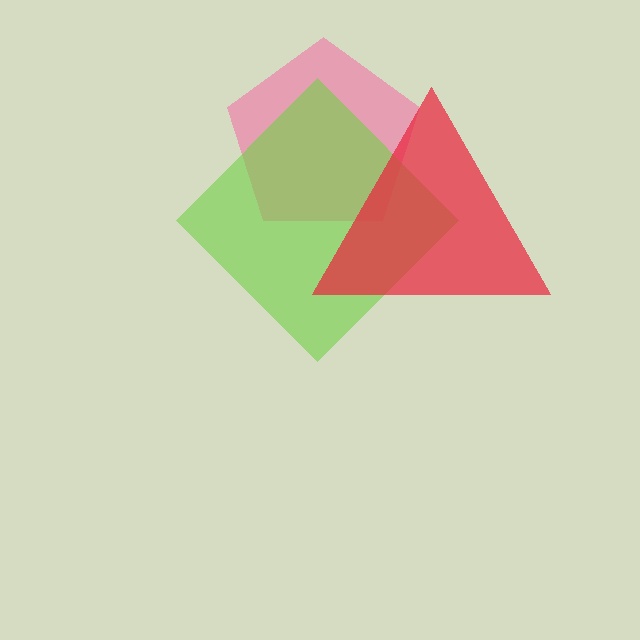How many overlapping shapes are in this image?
There are 3 overlapping shapes in the image.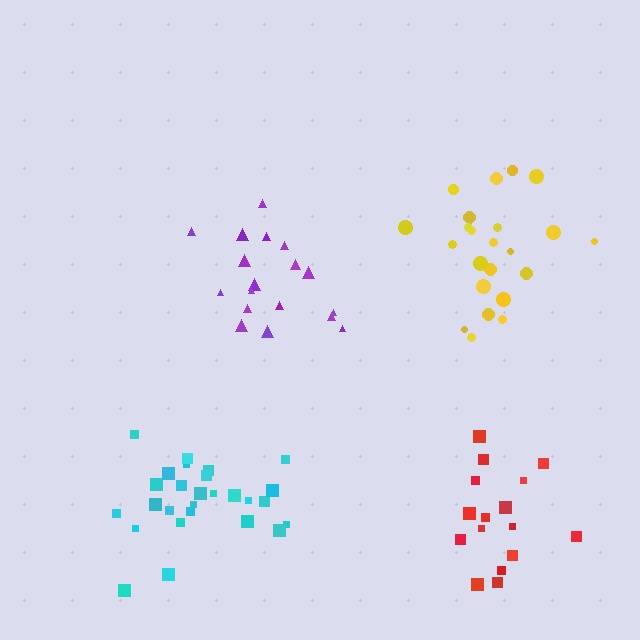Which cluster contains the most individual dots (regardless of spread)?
Cyan (27).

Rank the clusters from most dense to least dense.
cyan, yellow, purple, red.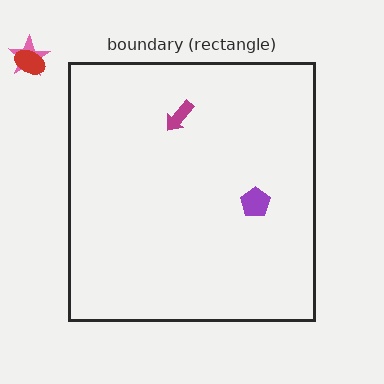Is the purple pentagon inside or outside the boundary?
Inside.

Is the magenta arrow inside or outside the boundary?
Inside.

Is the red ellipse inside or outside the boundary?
Outside.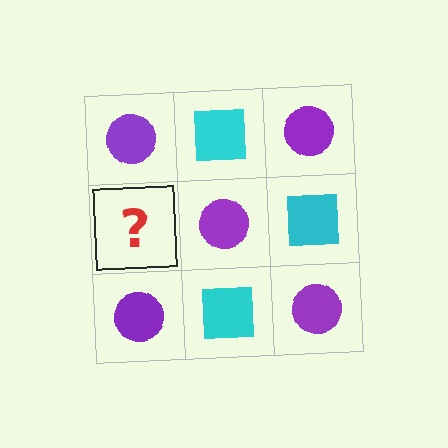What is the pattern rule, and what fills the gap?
The rule is that it alternates purple circle and cyan square in a checkerboard pattern. The gap should be filled with a cyan square.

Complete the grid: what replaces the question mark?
The question mark should be replaced with a cyan square.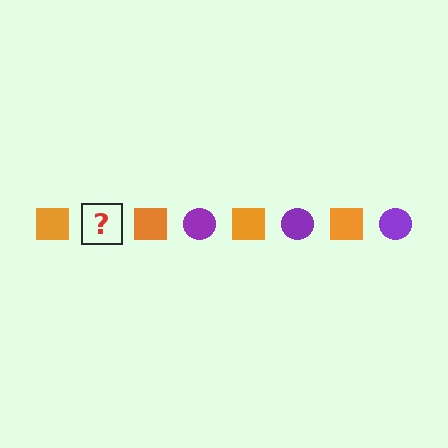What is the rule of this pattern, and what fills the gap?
The rule is that the pattern alternates between orange square and purple circle. The gap should be filled with a purple circle.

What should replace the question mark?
The question mark should be replaced with a purple circle.